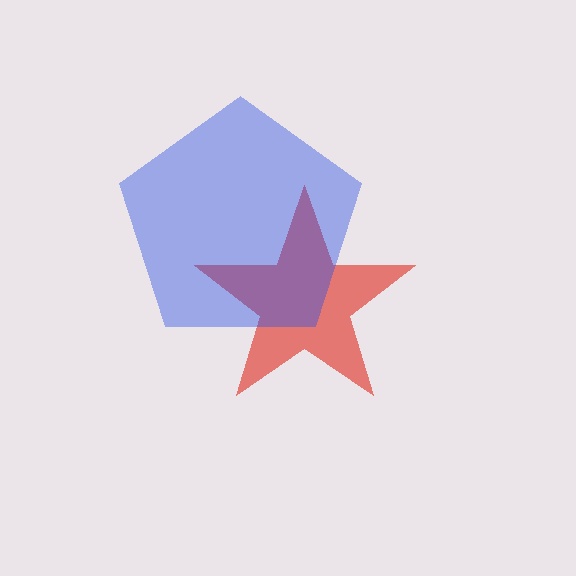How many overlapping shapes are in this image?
There are 2 overlapping shapes in the image.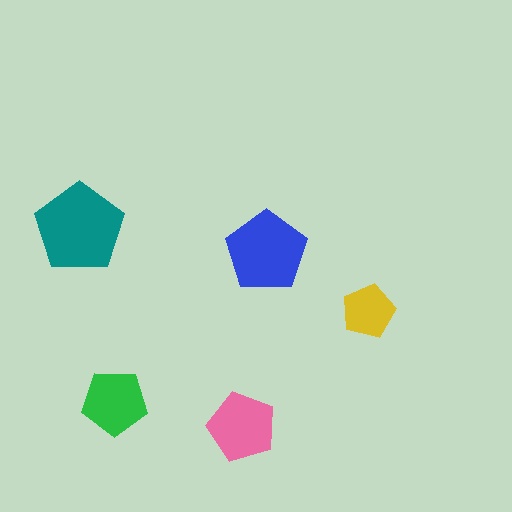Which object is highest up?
The teal pentagon is topmost.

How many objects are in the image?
There are 5 objects in the image.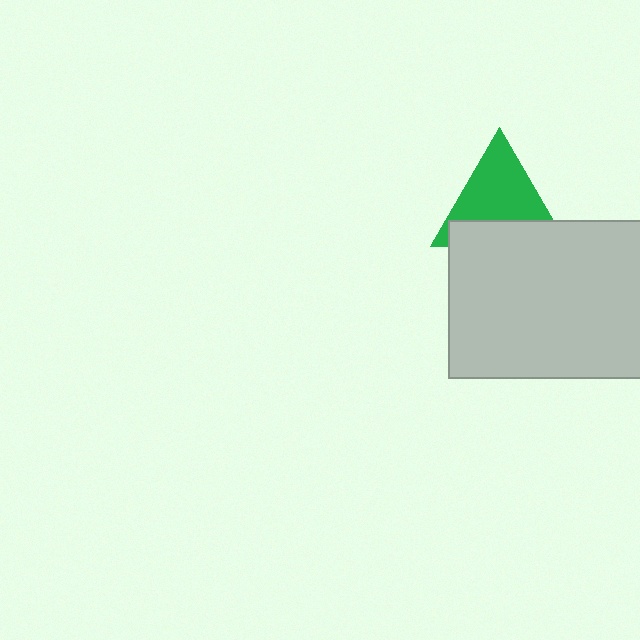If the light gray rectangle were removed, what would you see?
You would see the complete green triangle.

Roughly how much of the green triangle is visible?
About half of it is visible (roughly 62%).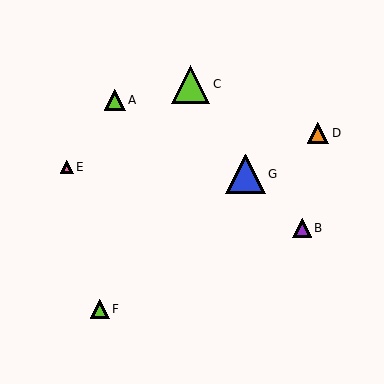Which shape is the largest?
The blue triangle (labeled G) is the largest.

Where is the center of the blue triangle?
The center of the blue triangle is at (245, 174).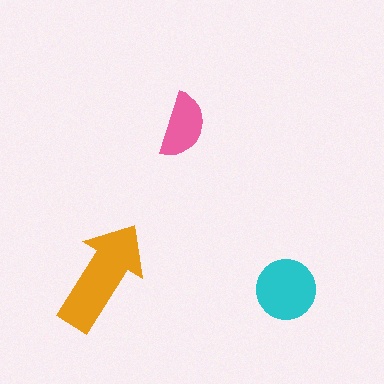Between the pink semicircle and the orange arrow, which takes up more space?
The orange arrow.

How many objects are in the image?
There are 3 objects in the image.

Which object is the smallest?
The pink semicircle.